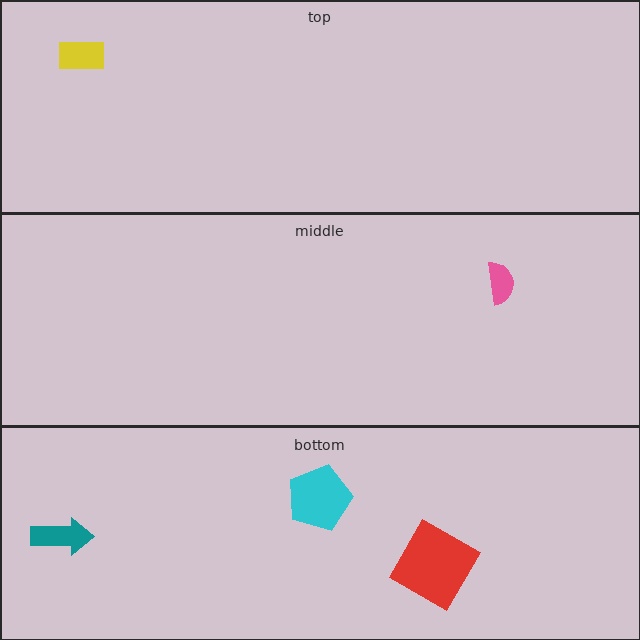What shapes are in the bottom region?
The red square, the cyan pentagon, the teal arrow.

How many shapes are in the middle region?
1.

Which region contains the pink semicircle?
The middle region.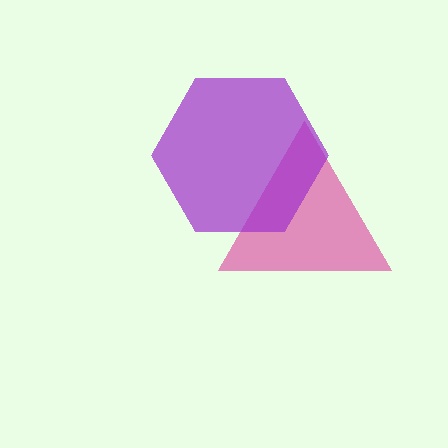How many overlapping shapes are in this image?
There are 2 overlapping shapes in the image.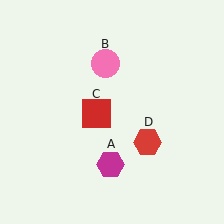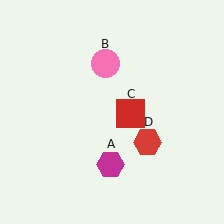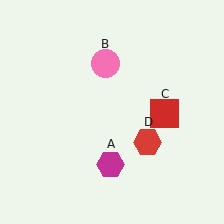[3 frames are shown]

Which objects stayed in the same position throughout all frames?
Magenta hexagon (object A) and pink circle (object B) and red hexagon (object D) remained stationary.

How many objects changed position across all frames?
1 object changed position: red square (object C).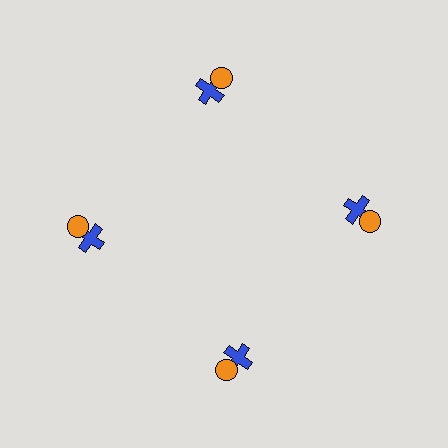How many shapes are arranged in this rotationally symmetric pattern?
There are 8 shapes, arranged in 4 groups of 2.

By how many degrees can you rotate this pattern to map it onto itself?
The pattern maps onto itself every 90 degrees of rotation.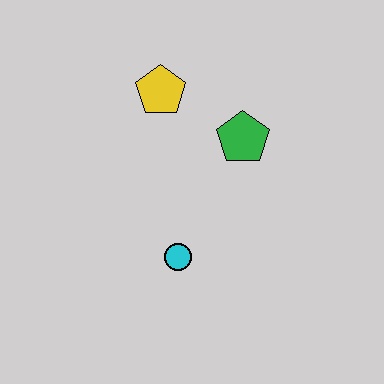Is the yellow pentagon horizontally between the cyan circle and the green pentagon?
No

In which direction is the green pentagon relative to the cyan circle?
The green pentagon is above the cyan circle.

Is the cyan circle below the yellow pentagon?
Yes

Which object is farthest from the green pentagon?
The cyan circle is farthest from the green pentagon.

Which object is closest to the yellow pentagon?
The green pentagon is closest to the yellow pentagon.